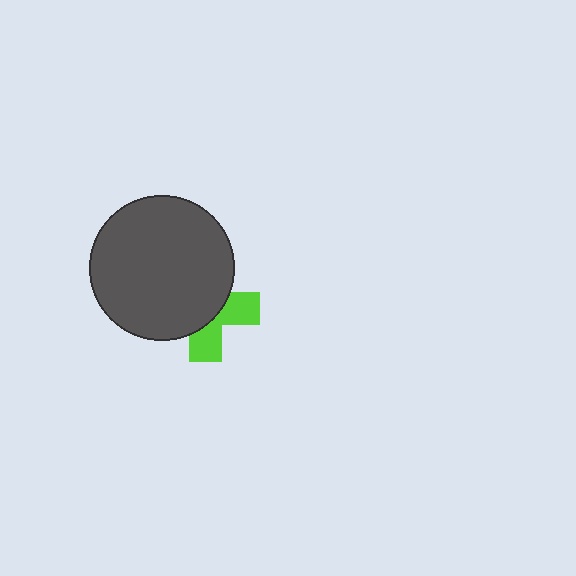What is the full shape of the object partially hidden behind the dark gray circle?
The partially hidden object is a lime cross.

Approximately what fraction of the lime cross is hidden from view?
Roughly 61% of the lime cross is hidden behind the dark gray circle.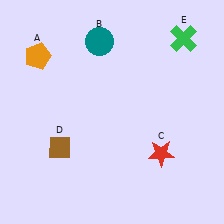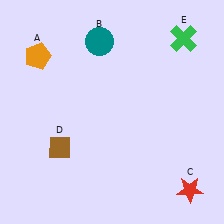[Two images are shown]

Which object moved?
The red star (C) moved down.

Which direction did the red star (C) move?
The red star (C) moved down.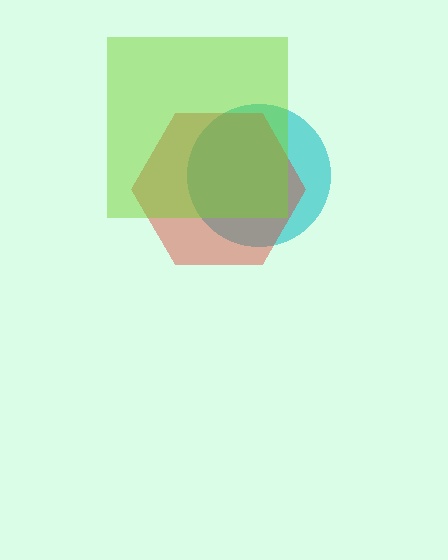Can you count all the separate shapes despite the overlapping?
Yes, there are 3 separate shapes.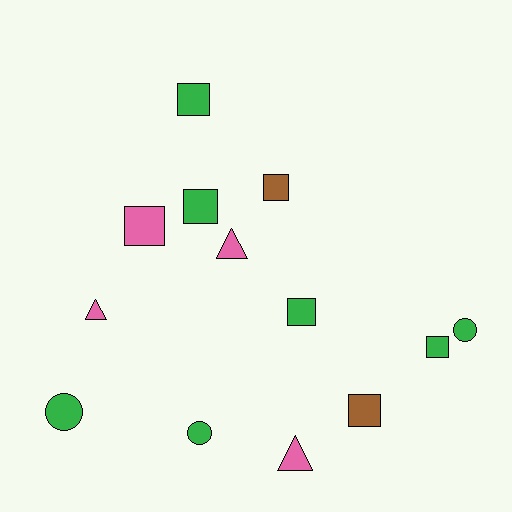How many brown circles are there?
There are no brown circles.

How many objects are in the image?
There are 13 objects.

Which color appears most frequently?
Green, with 7 objects.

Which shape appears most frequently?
Square, with 7 objects.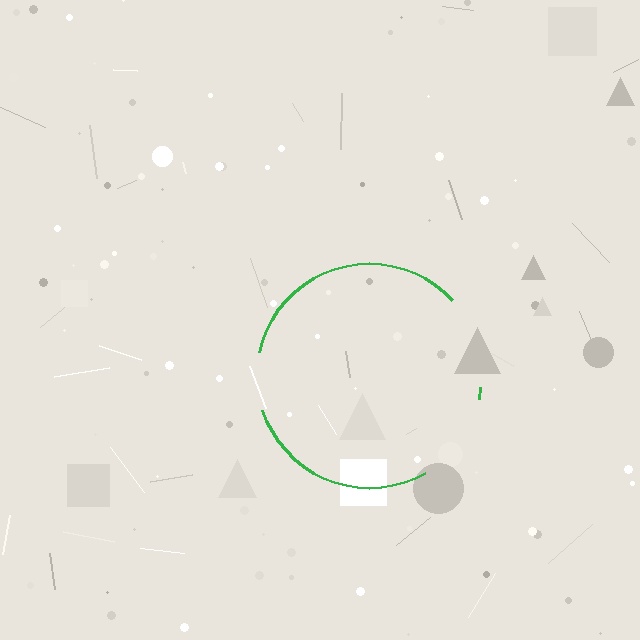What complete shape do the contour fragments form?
The contour fragments form a circle.